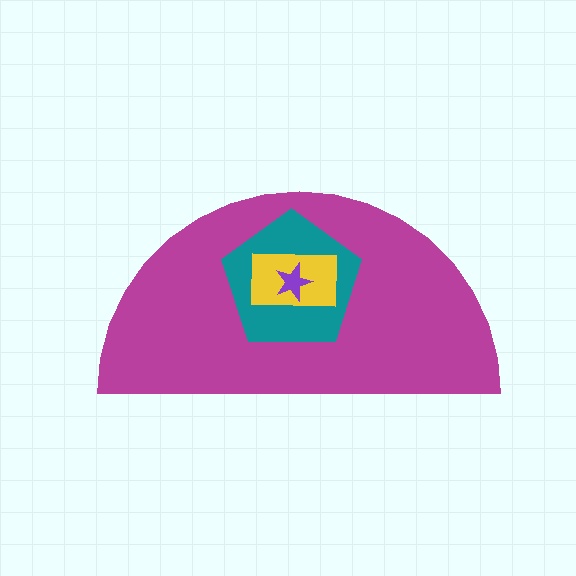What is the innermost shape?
The purple star.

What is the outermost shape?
The magenta semicircle.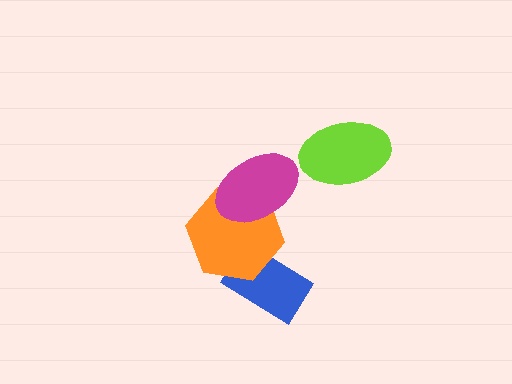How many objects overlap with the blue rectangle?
1 object overlaps with the blue rectangle.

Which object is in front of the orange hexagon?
The magenta ellipse is in front of the orange hexagon.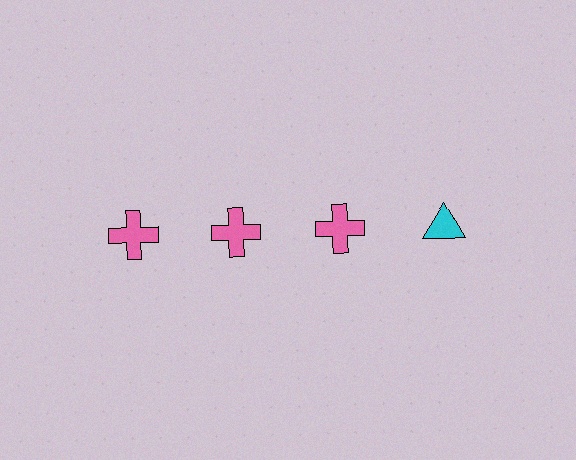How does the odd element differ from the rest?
It differs in both color (cyan instead of pink) and shape (triangle instead of cross).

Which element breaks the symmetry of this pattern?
The cyan triangle in the top row, second from right column breaks the symmetry. All other shapes are pink crosses.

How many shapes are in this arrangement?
There are 4 shapes arranged in a grid pattern.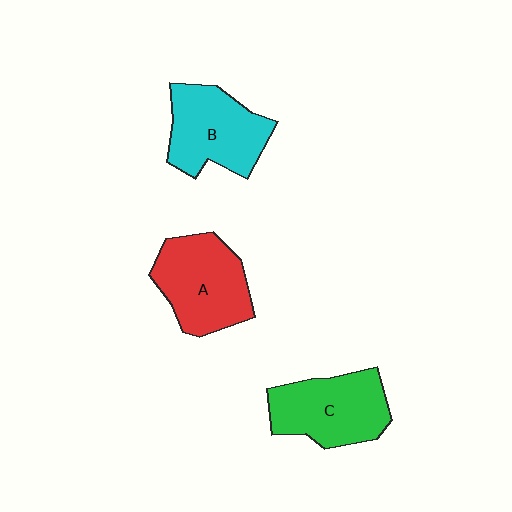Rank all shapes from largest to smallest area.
From largest to smallest: A (red), B (cyan), C (green).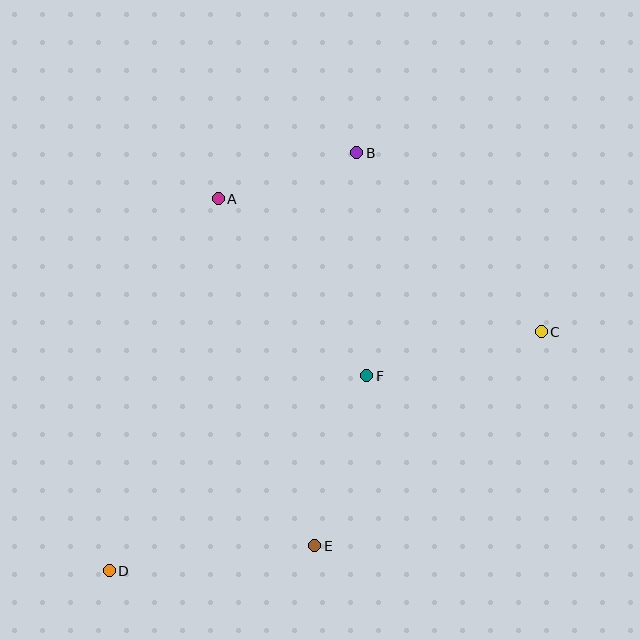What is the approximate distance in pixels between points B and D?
The distance between B and D is approximately 486 pixels.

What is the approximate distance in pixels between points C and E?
The distance between C and E is approximately 312 pixels.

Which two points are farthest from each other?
Points C and D are farthest from each other.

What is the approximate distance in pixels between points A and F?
The distance between A and F is approximately 231 pixels.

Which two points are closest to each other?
Points A and B are closest to each other.